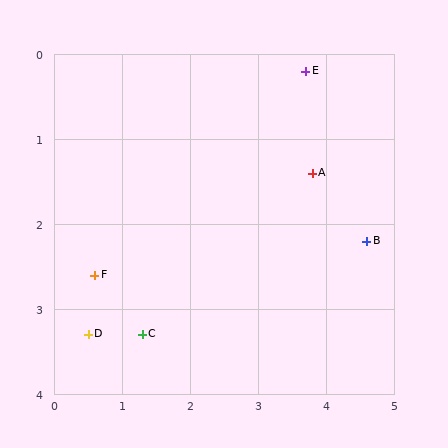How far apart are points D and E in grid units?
Points D and E are about 4.5 grid units apart.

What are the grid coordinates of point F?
Point F is at approximately (0.6, 2.6).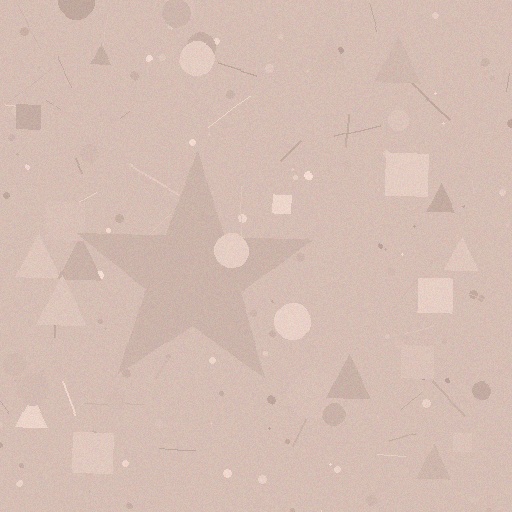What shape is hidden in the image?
A star is hidden in the image.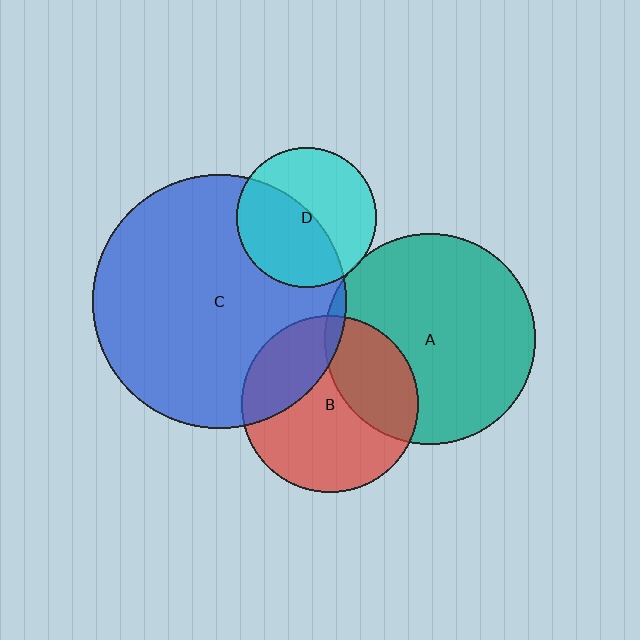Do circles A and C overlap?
Yes.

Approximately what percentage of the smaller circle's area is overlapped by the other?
Approximately 5%.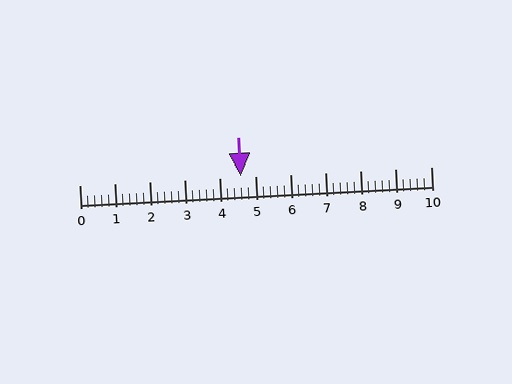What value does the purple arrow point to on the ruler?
The purple arrow points to approximately 4.6.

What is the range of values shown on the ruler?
The ruler shows values from 0 to 10.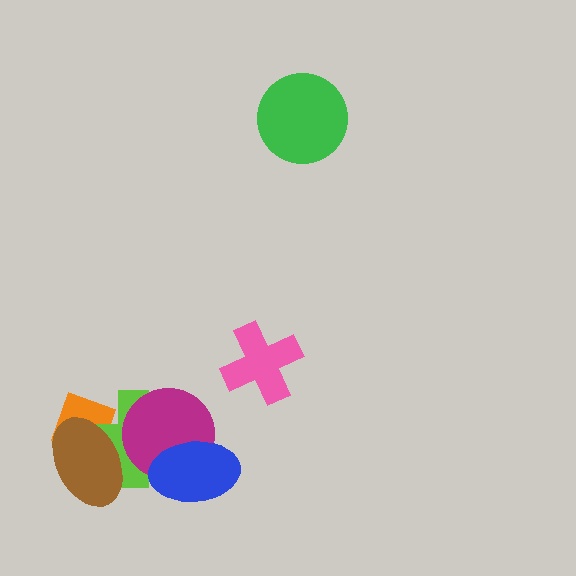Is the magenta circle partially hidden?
Yes, it is partially covered by another shape.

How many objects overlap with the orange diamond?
2 objects overlap with the orange diamond.